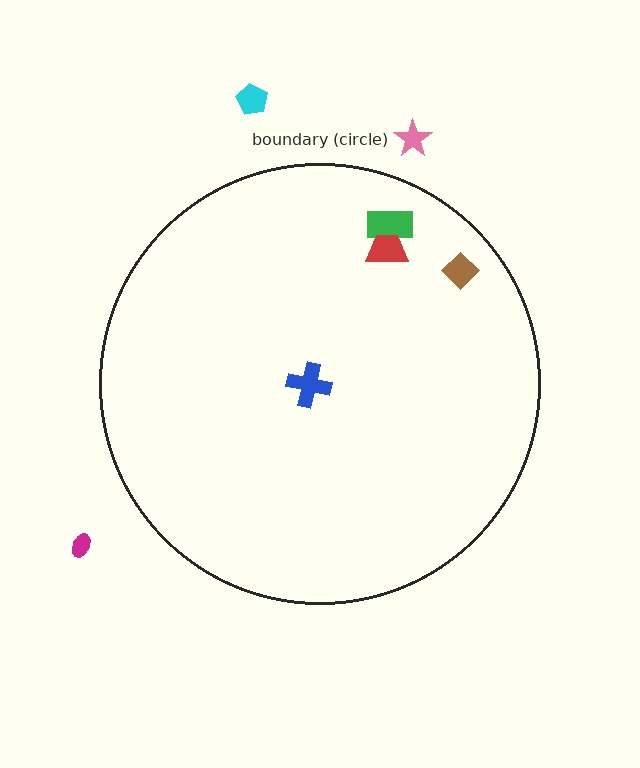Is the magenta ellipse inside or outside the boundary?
Outside.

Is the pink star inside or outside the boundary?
Outside.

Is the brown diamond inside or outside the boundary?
Inside.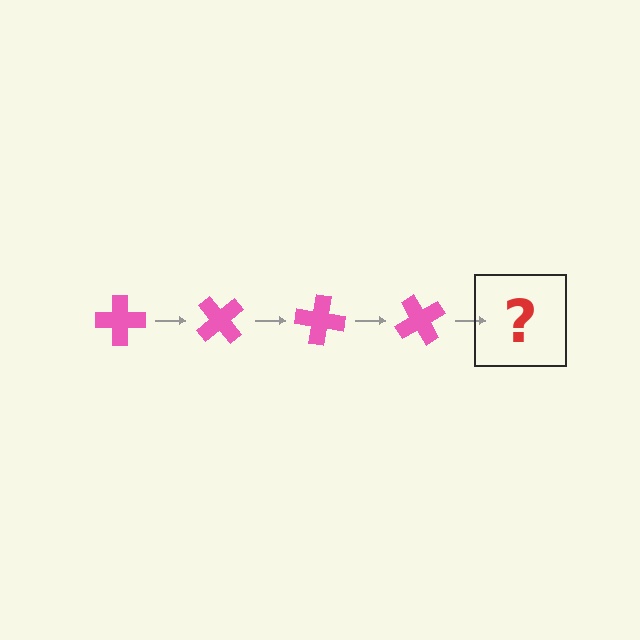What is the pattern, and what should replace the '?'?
The pattern is that the cross rotates 50 degrees each step. The '?' should be a pink cross rotated 200 degrees.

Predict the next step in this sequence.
The next step is a pink cross rotated 200 degrees.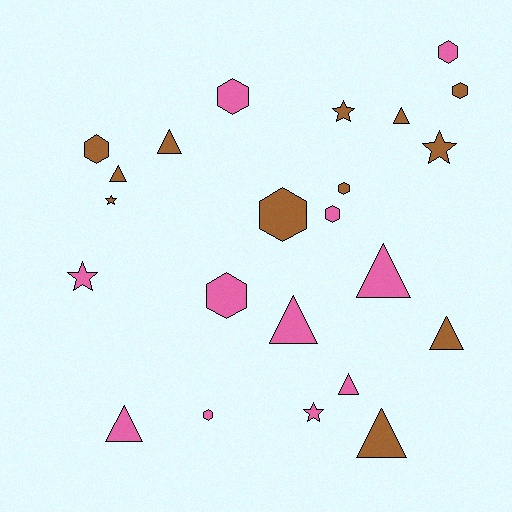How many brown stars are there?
There are 3 brown stars.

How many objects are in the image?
There are 23 objects.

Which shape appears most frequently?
Triangle, with 9 objects.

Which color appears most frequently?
Brown, with 12 objects.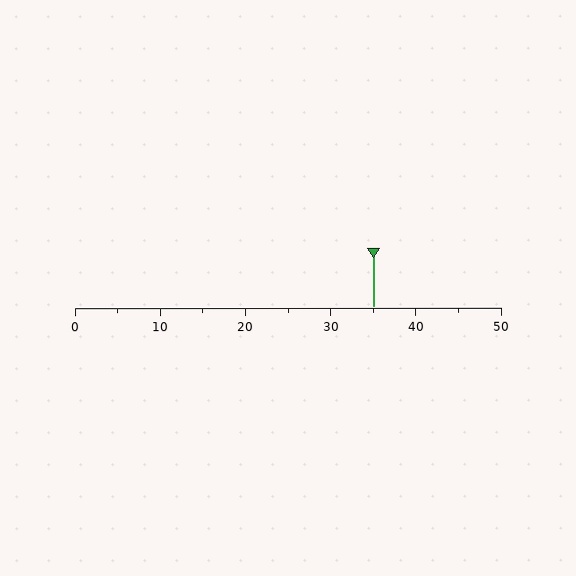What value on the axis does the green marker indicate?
The marker indicates approximately 35.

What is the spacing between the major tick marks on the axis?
The major ticks are spaced 10 apart.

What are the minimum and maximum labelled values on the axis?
The axis runs from 0 to 50.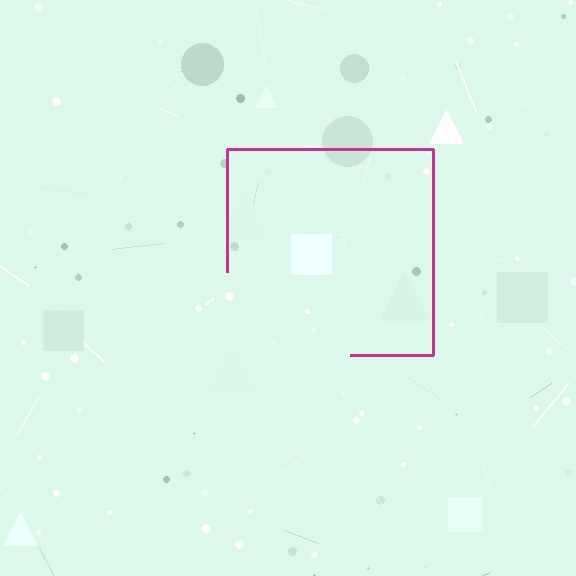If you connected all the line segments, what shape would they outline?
They would outline a square.